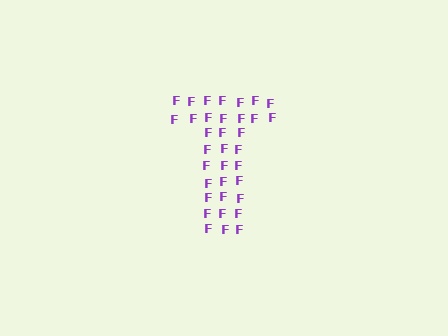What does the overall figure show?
The overall figure shows the letter T.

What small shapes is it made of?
It is made of small letter F's.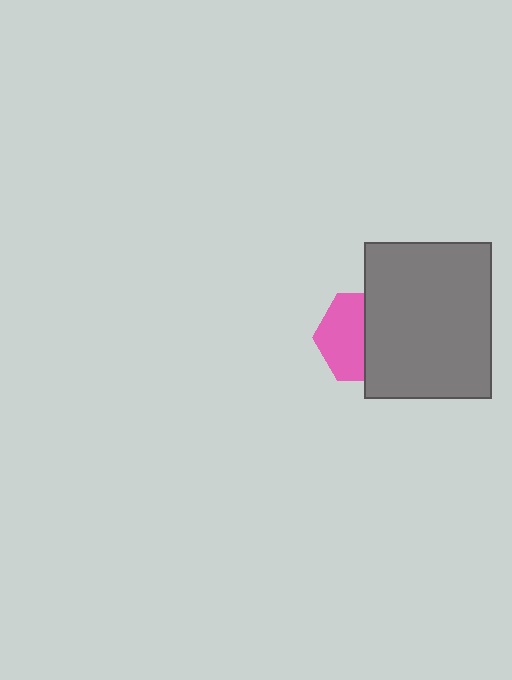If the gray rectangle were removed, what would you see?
You would see the complete pink hexagon.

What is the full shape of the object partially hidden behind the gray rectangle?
The partially hidden object is a pink hexagon.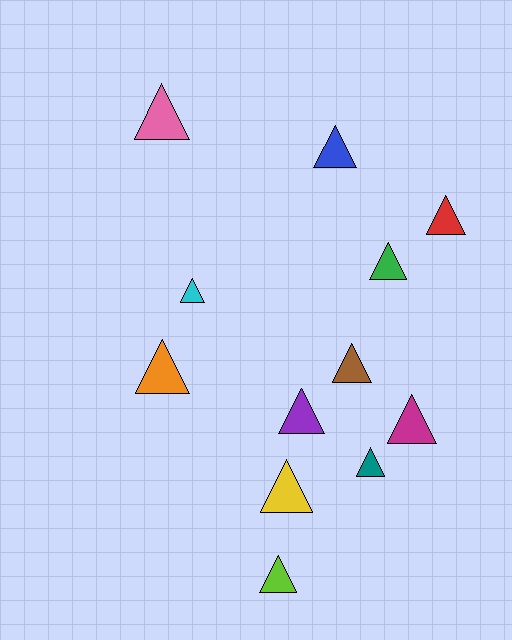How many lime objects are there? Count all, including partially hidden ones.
There is 1 lime object.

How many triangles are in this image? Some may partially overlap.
There are 12 triangles.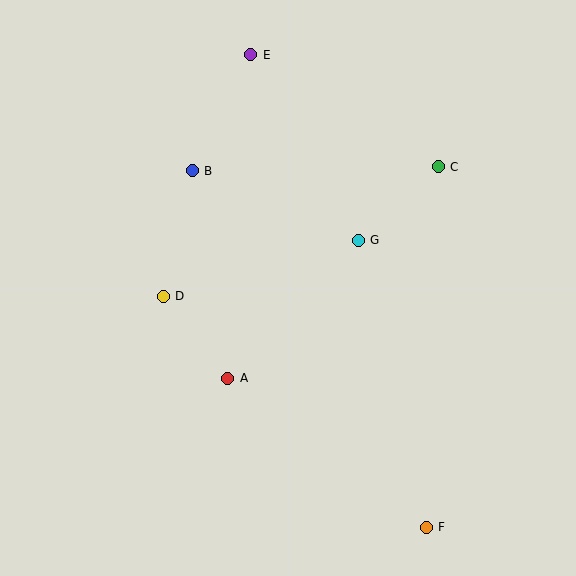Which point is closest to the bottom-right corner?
Point F is closest to the bottom-right corner.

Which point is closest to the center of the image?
Point G at (358, 240) is closest to the center.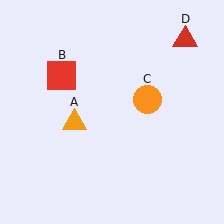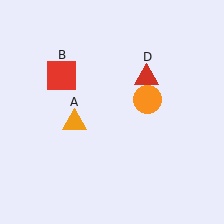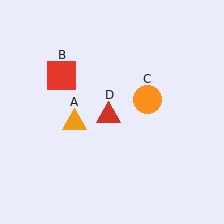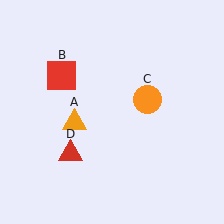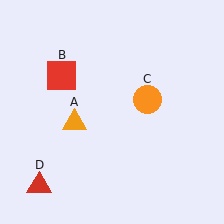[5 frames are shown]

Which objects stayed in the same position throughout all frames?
Orange triangle (object A) and red square (object B) and orange circle (object C) remained stationary.